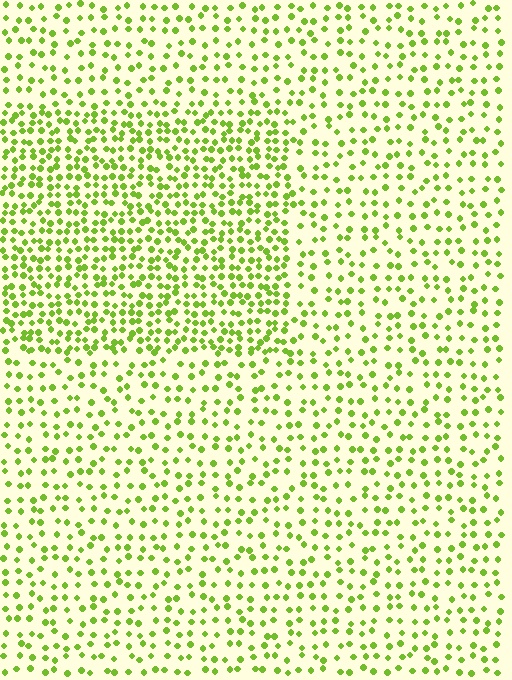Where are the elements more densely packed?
The elements are more densely packed inside the rectangle boundary.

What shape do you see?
I see a rectangle.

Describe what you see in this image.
The image contains small lime elements arranged at two different densities. A rectangle-shaped region is visible where the elements are more densely packed than the surrounding area.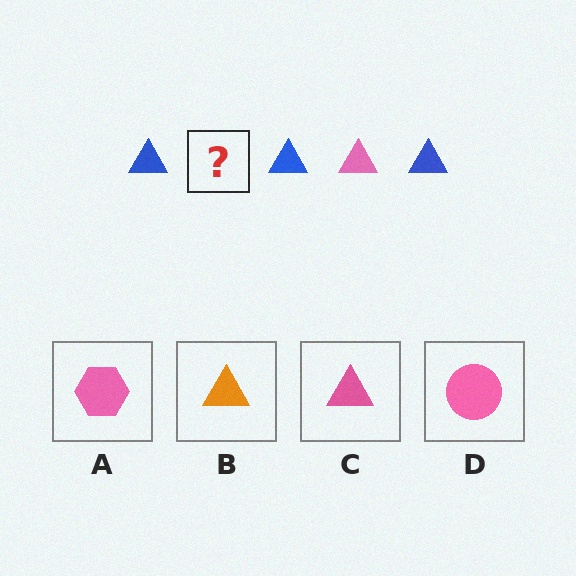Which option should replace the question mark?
Option C.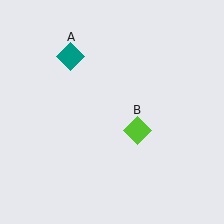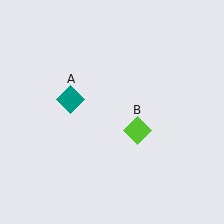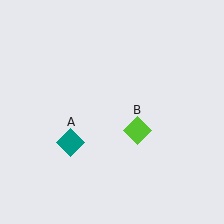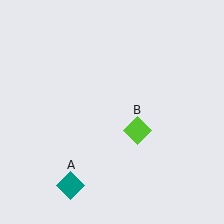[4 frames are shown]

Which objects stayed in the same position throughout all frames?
Lime diamond (object B) remained stationary.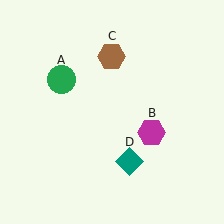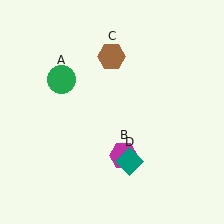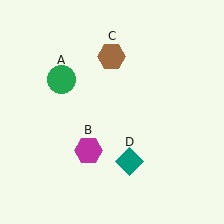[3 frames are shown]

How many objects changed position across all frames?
1 object changed position: magenta hexagon (object B).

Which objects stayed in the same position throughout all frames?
Green circle (object A) and brown hexagon (object C) and teal diamond (object D) remained stationary.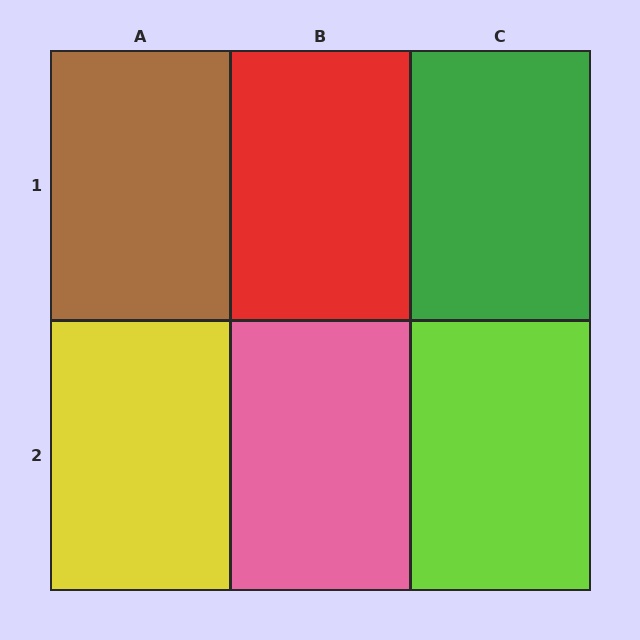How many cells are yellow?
1 cell is yellow.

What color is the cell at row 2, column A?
Yellow.